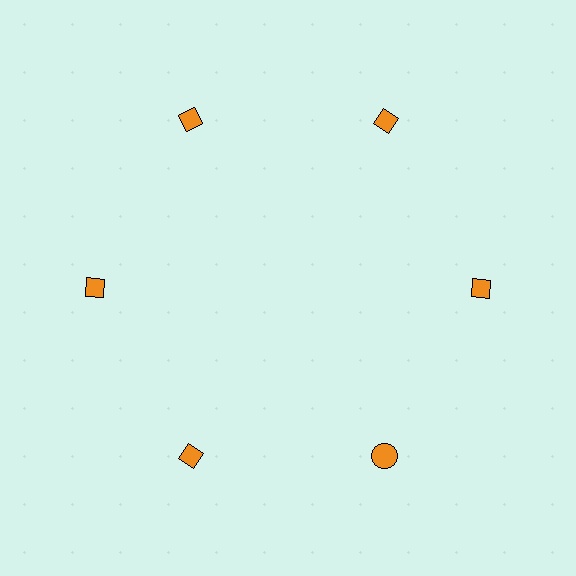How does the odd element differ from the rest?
It has a different shape: circle instead of diamond.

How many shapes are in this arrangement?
There are 6 shapes arranged in a ring pattern.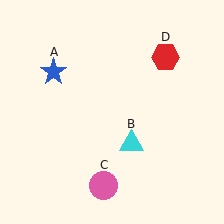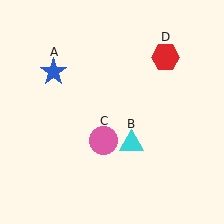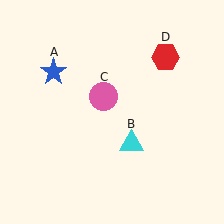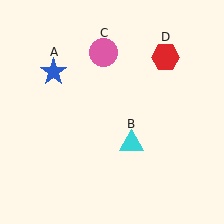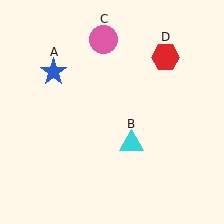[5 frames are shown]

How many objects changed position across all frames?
1 object changed position: pink circle (object C).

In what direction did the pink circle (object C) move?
The pink circle (object C) moved up.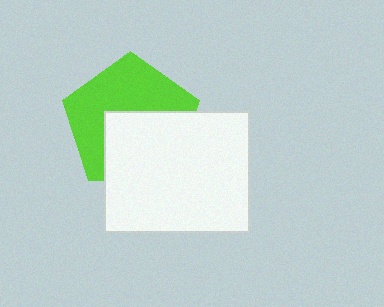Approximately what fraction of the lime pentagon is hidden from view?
Roughly 46% of the lime pentagon is hidden behind the white rectangle.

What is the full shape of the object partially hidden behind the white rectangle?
The partially hidden object is a lime pentagon.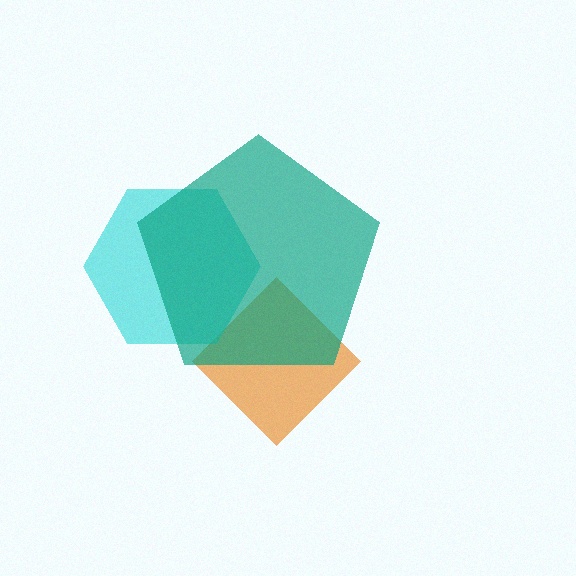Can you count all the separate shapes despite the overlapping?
Yes, there are 3 separate shapes.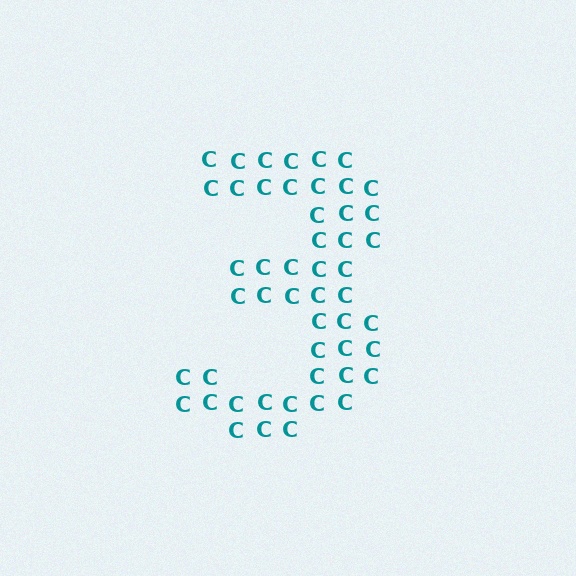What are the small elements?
The small elements are letter C's.